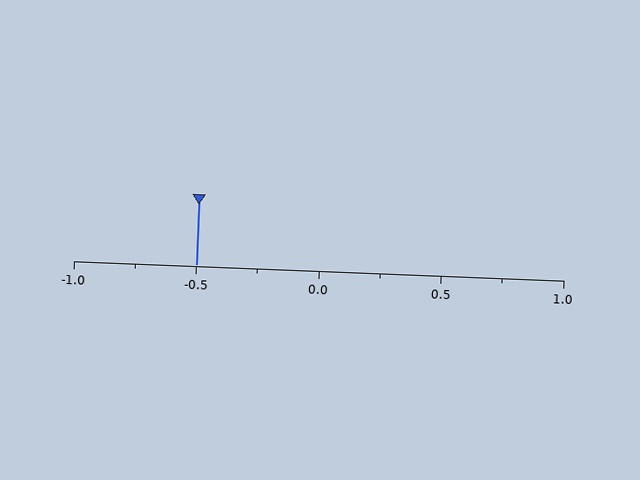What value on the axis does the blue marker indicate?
The marker indicates approximately -0.5.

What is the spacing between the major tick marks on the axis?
The major ticks are spaced 0.5 apart.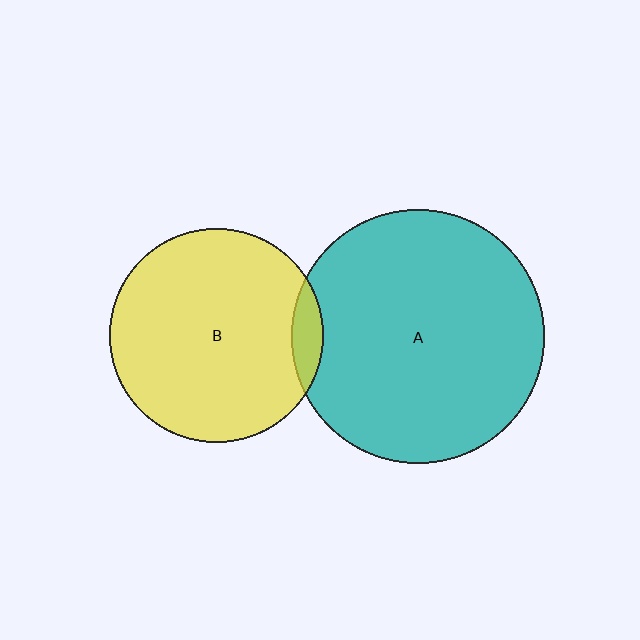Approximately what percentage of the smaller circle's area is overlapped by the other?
Approximately 5%.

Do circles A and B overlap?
Yes.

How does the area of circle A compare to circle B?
Approximately 1.4 times.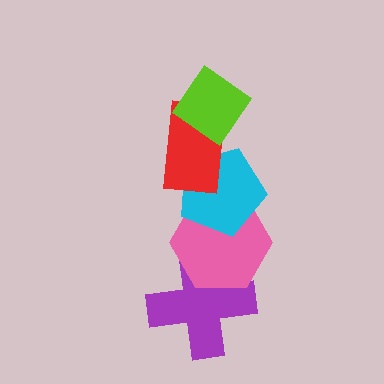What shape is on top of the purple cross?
The pink hexagon is on top of the purple cross.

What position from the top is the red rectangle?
The red rectangle is 2nd from the top.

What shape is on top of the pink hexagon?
The cyan pentagon is on top of the pink hexagon.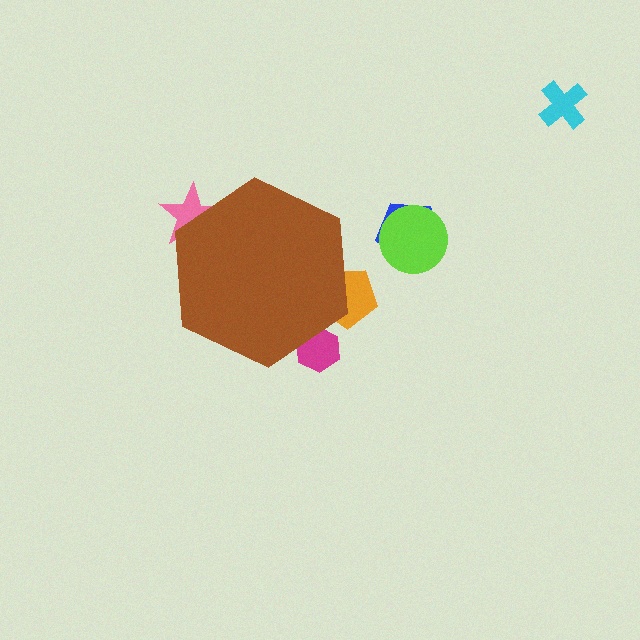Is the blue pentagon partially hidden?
No, the blue pentagon is fully visible.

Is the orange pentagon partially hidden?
Yes, the orange pentagon is partially hidden behind the brown hexagon.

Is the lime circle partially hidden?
No, the lime circle is fully visible.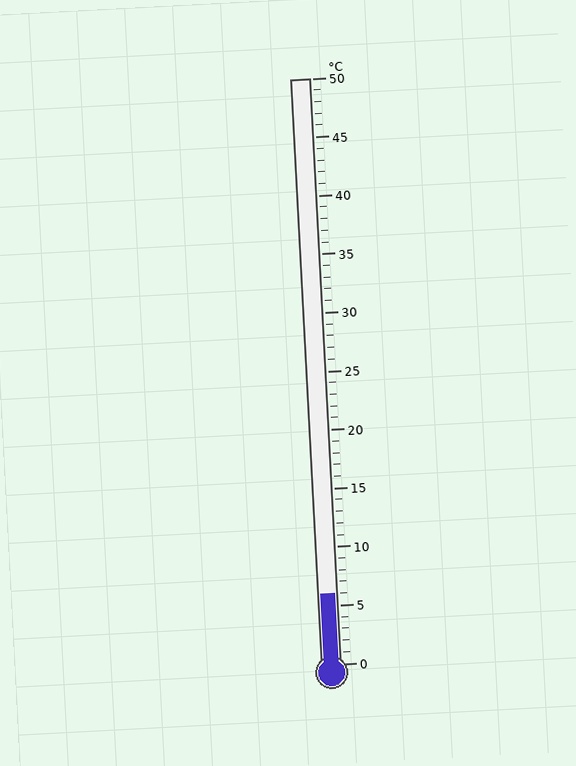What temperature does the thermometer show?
The thermometer shows approximately 6°C.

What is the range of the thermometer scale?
The thermometer scale ranges from 0°C to 50°C.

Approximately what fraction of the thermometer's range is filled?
The thermometer is filled to approximately 10% of its range.